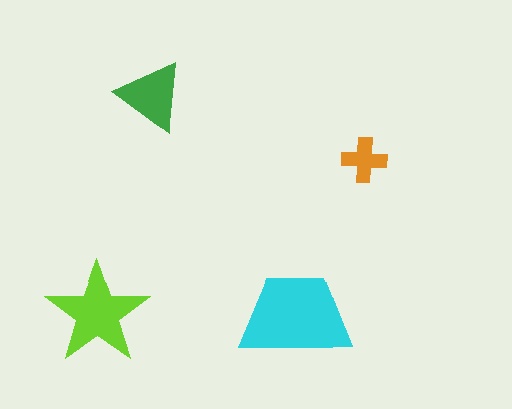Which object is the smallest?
The orange cross.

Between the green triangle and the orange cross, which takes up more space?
The green triangle.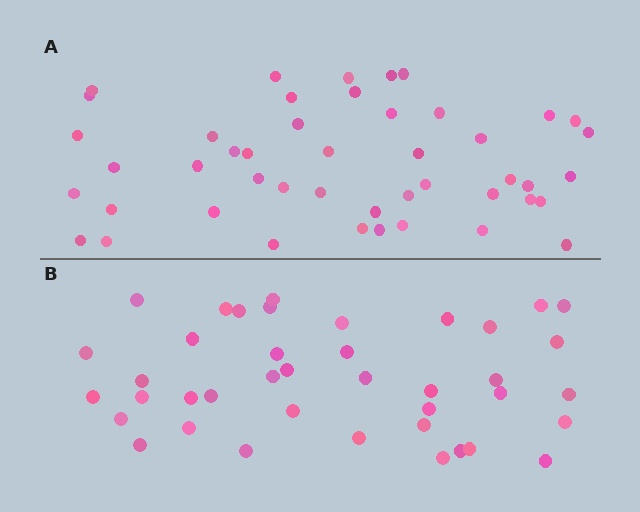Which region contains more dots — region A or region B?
Region A (the top region) has more dots.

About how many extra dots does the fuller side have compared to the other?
Region A has about 6 more dots than region B.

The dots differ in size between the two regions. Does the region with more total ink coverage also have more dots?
No. Region B has more total ink coverage because its dots are larger, but region A actually contains more individual dots. Total area can be misleading — the number of items is what matters here.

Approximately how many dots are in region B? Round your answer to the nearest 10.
About 40 dots.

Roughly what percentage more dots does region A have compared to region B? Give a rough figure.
About 15% more.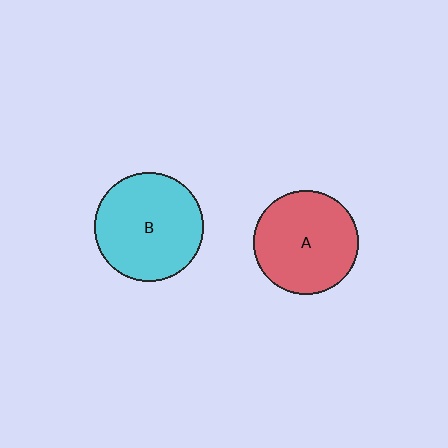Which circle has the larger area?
Circle B (cyan).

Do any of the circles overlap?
No, none of the circles overlap.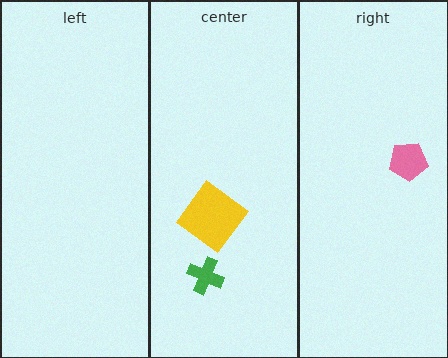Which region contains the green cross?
The center region.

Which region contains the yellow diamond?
The center region.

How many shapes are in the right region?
1.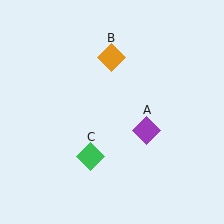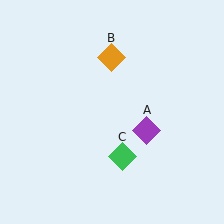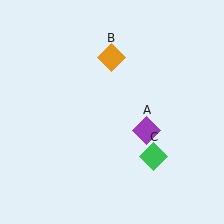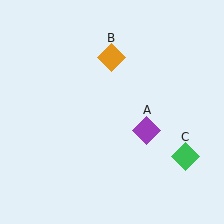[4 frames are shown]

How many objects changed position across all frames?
1 object changed position: green diamond (object C).